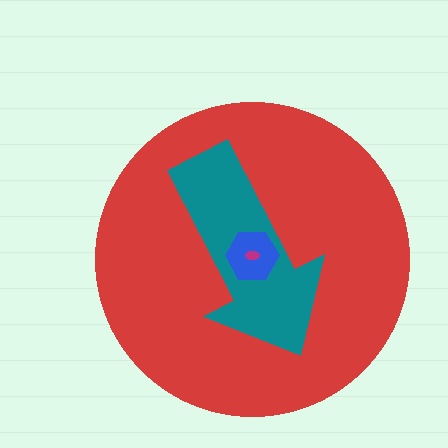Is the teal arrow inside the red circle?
Yes.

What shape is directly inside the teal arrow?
The blue hexagon.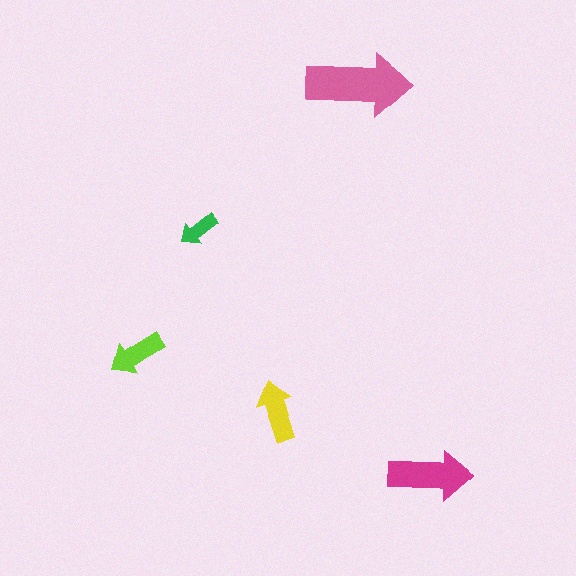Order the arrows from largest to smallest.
the pink one, the magenta one, the yellow one, the lime one, the green one.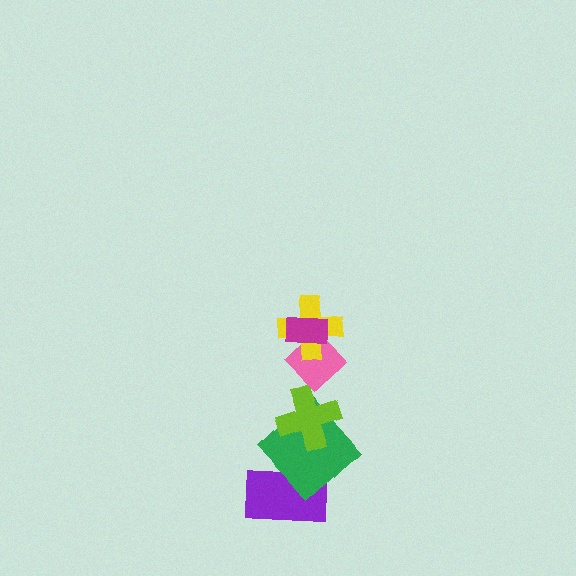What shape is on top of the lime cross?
The pink diamond is on top of the lime cross.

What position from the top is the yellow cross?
The yellow cross is 2nd from the top.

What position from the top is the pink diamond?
The pink diamond is 3rd from the top.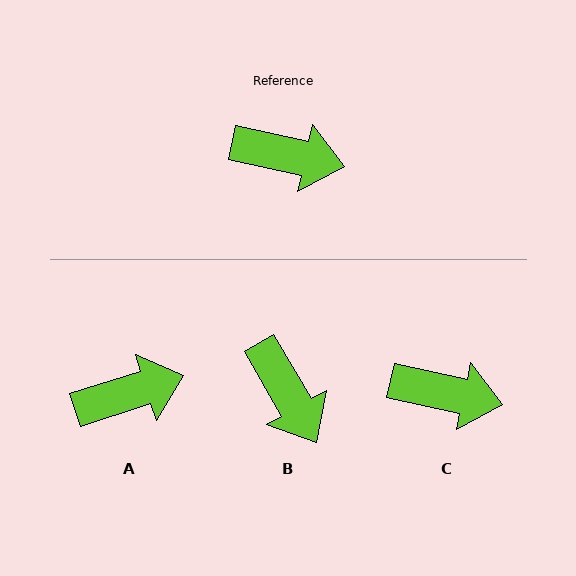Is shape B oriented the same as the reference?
No, it is off by about 48 degrees.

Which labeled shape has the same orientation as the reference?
C.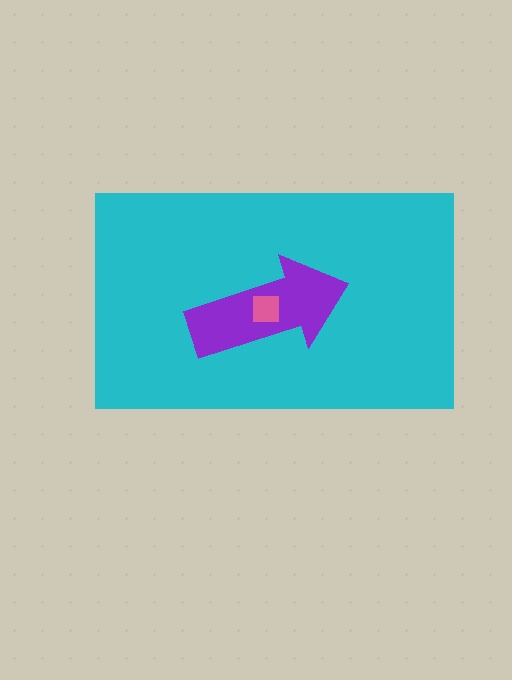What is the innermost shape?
The pink square.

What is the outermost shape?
The cyan rectangle.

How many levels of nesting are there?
3.